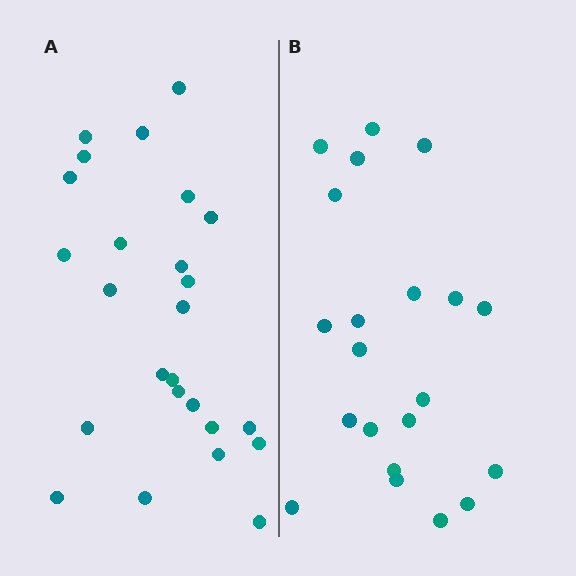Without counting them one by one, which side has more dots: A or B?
Region A (the left region) has more dots.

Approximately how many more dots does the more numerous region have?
Region A has about 4 more dots than region B.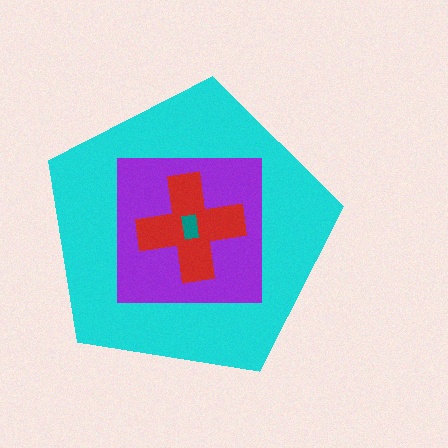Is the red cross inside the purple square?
Yes.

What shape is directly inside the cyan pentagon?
The purple square.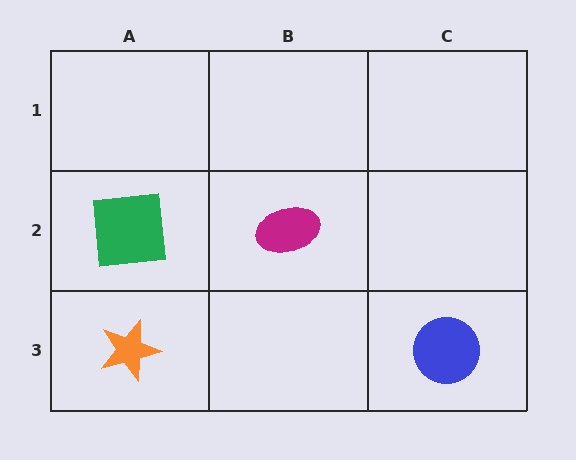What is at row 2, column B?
A magenta ellipse.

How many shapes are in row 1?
0 shapes.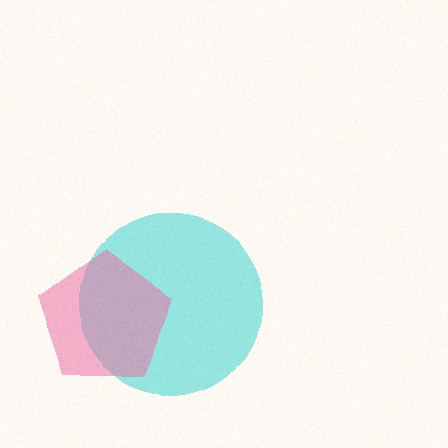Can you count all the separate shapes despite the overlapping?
Yes, there are 2 separate shapes.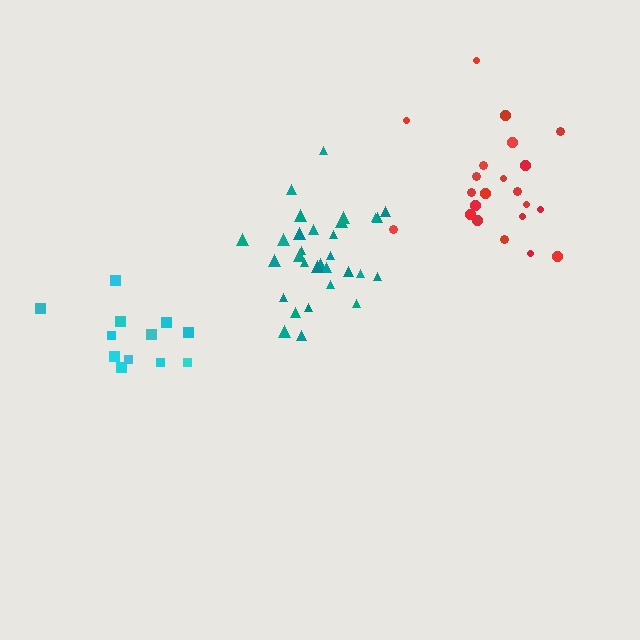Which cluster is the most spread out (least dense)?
Cyan.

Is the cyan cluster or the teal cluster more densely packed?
Teal.